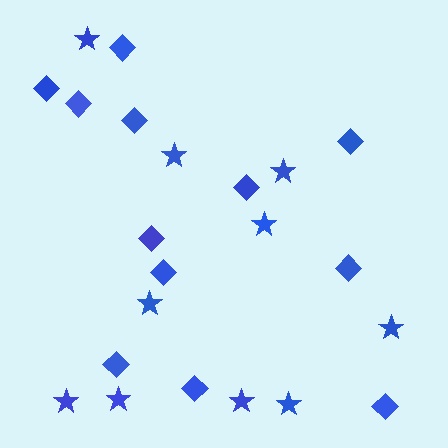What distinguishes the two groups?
There are 2 groups: one group of diamonds (12) and one group of stars (10).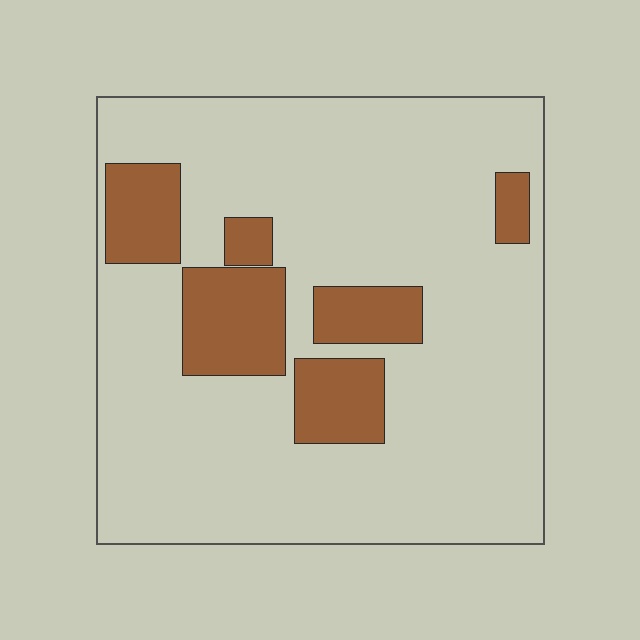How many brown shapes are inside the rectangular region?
6.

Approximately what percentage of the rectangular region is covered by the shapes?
Approximately 20%.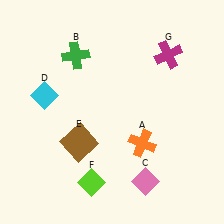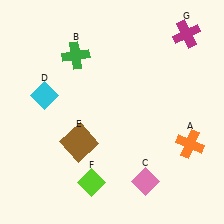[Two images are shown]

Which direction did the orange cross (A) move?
The orange cross (A) moved right.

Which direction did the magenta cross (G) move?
The magenta cross (G) moved up.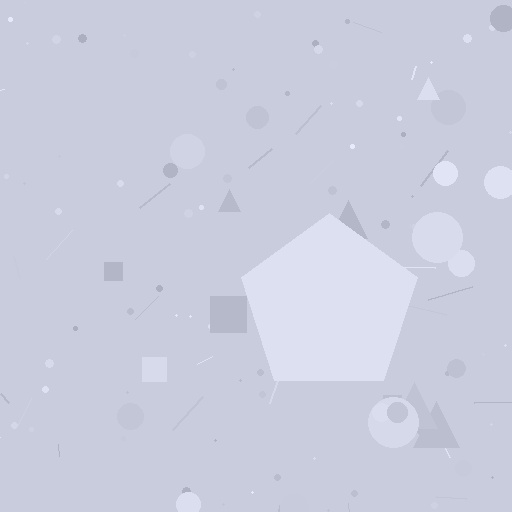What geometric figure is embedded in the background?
A pentagon is embedded in the background.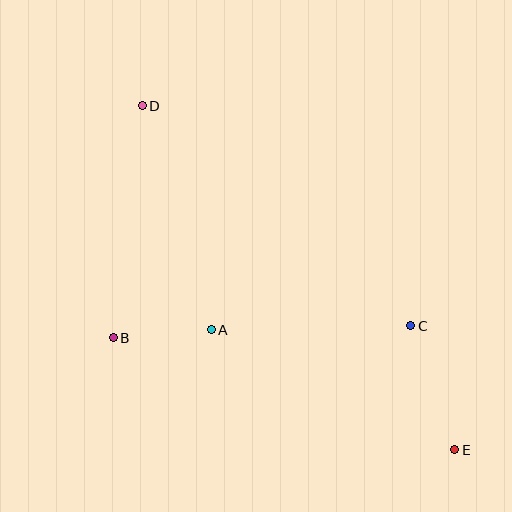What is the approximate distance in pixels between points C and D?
The distance between C and D is approximately 347 pixels.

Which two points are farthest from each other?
Points D and E are farthest from each other.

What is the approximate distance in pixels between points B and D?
The distance between B and D is approximately 234 pixels.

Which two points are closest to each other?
Points A and B are closest to each other.